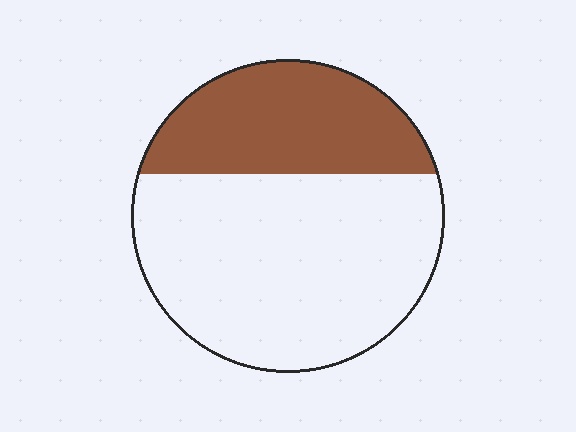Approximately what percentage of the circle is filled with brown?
Approximately 35%.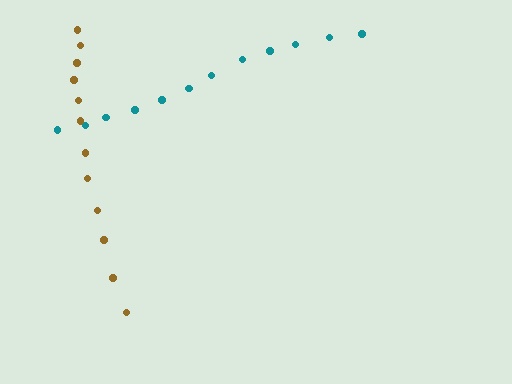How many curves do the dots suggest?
There are 2 distinct paths.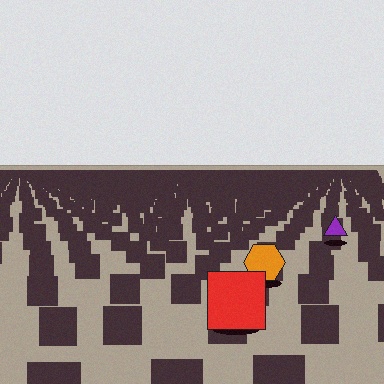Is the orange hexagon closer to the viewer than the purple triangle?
Yes. The orange hexagon is closer — you can tell from the texture gradient: the ground texture is coarser near it.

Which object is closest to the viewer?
The red square is closest. The texture marks near it are larger and more spread out.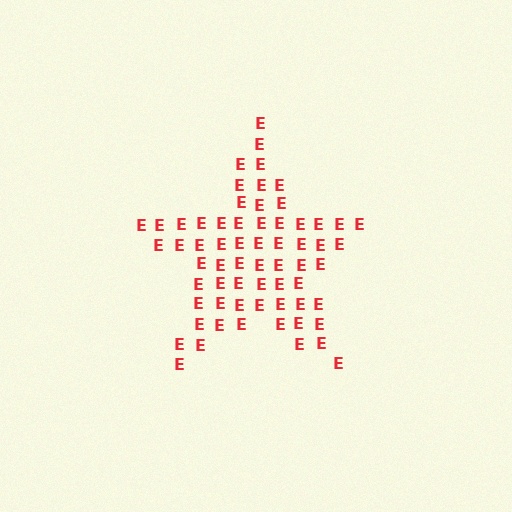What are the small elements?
The small elements are letter E's.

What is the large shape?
The large shape is a star.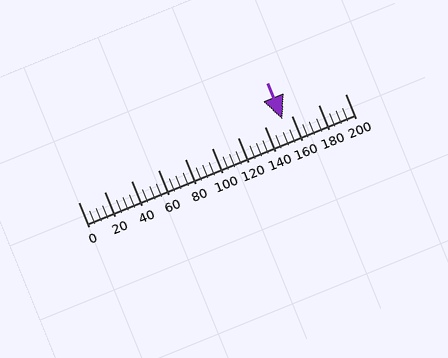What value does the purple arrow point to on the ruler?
The purple arrow points to approximately 153.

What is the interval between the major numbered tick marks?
The major tick marks are spaced 20 units apart.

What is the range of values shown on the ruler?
The ruler shows values from 0 to 200.